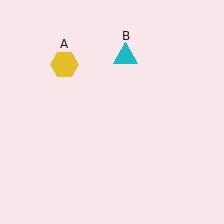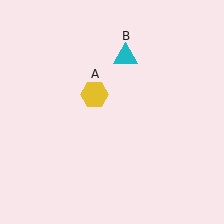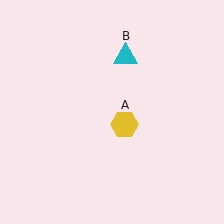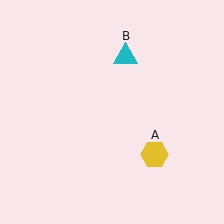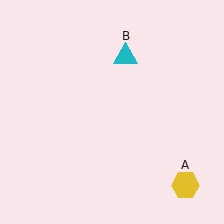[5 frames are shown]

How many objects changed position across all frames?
1 object changed position: yellow hexagon (object A).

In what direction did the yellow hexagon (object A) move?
The yellow hexagon (object A) moved down and to the right.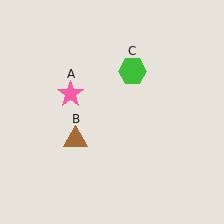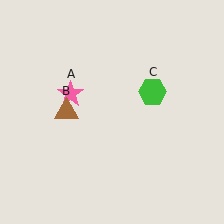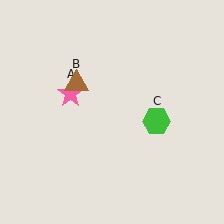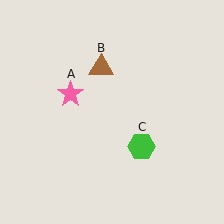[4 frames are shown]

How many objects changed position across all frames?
2 objects changed position: brown triangle (object B), green hexagon (object C).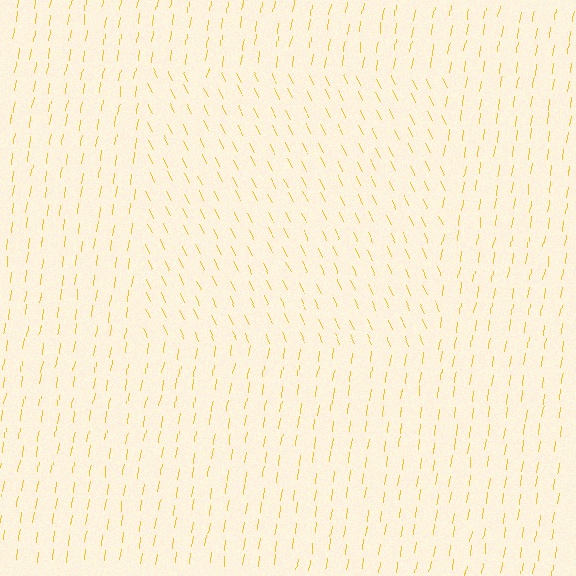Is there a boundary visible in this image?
Yes, there is a texture boundary formed by a change in line orientation.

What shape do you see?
I see a rectangle.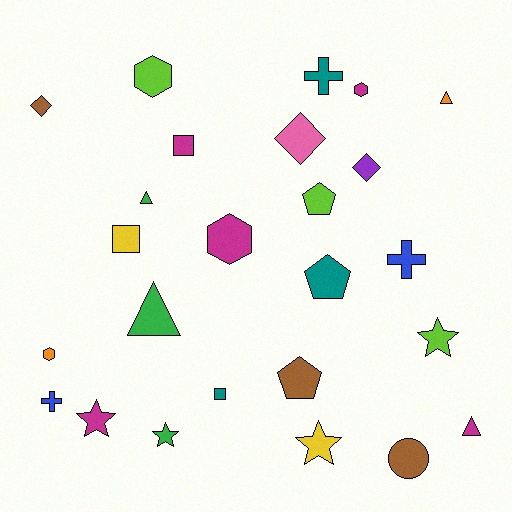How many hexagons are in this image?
There are 4 hexagons.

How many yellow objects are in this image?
There are 2 yellow objects.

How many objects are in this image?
There are 25 objects.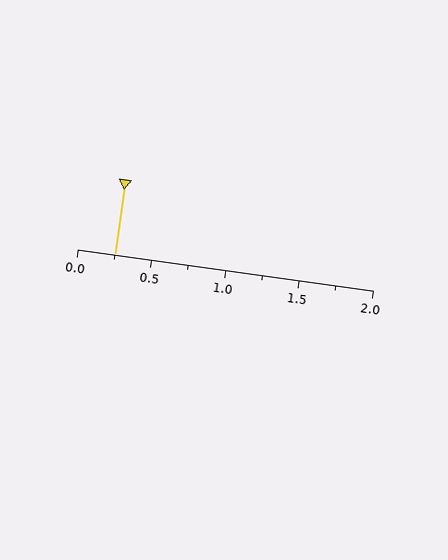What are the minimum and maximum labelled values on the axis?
The axis runs from 0.0 to 2.0.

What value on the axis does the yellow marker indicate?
The marker indicates approximately 0.25.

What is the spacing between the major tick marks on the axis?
The major ticks are spaced 0.5 apart.